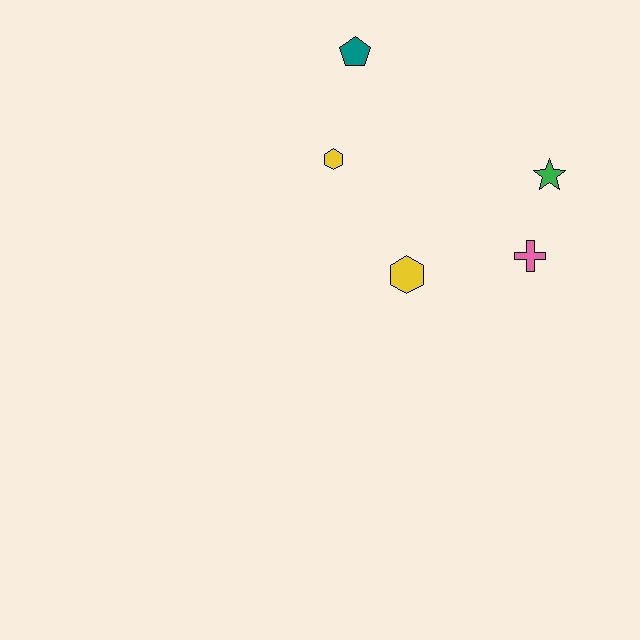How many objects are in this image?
There are 5 objects.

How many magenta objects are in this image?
There are no magenta objects.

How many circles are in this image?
There are no circles.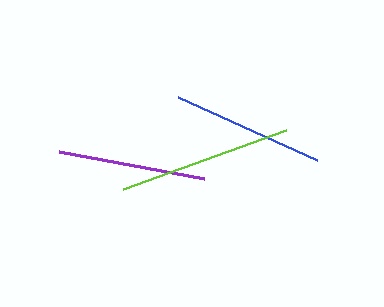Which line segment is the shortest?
The purple line is the shortest at approximately 147 pixels.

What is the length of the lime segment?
The lime segment is approximately 173 pixels long.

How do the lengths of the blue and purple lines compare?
The blue and purple lines are approximately the same length.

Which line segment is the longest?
The lime line is the longest at approximately 173 pixels.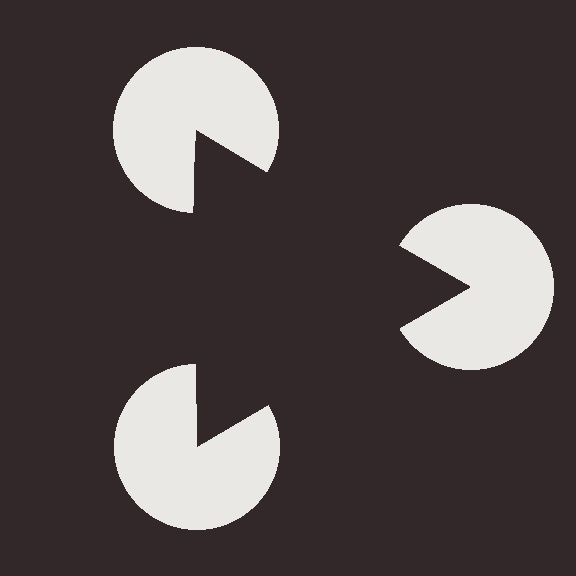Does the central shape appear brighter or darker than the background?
It typically appears slightly darker than the background, even though no actual brightness change is drawn.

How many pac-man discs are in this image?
There are 3 — one at each vertex of the illusory triangle.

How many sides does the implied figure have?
3 sides.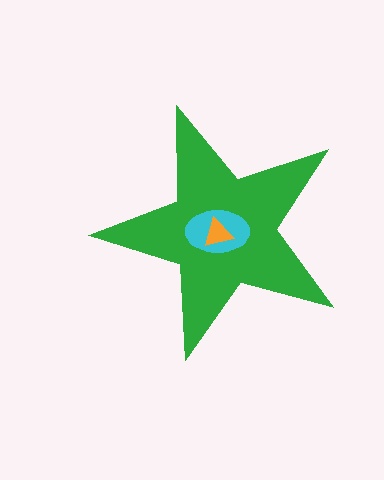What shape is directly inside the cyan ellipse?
The orange triangle.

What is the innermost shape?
The orange triangle.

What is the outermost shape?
The green star.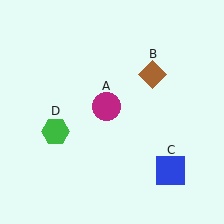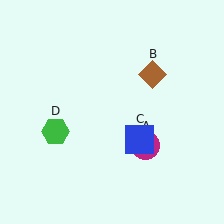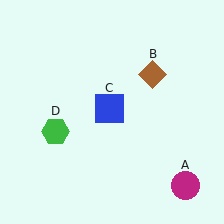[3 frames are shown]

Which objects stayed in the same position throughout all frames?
Brown diamond (object B) and green hexagon (object D) remained stationary.